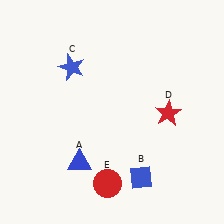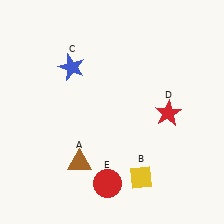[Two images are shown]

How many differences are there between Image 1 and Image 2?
There are 2 differences between the two images.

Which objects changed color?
A changed from blue to brown. B changed from blue to yellow.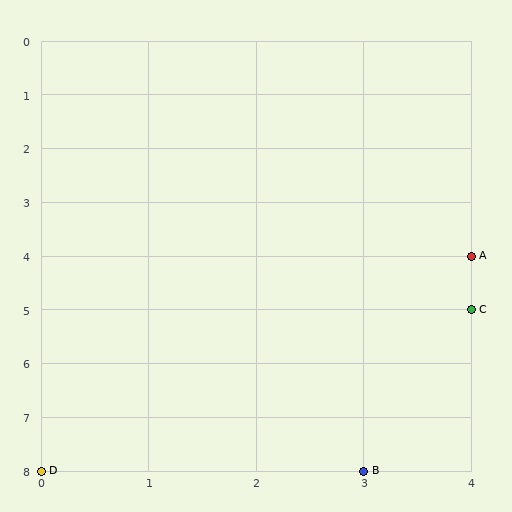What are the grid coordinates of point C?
Point C is at grid coordinates (4, 5).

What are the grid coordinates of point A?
Point A is at grid coordinates (4, 4).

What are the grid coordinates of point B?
Point B is at grid coordinates (3, 8).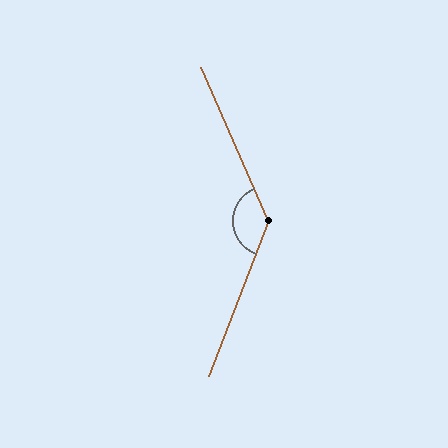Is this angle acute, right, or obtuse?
It is obtuse.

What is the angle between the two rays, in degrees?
Approximately 135 degrees.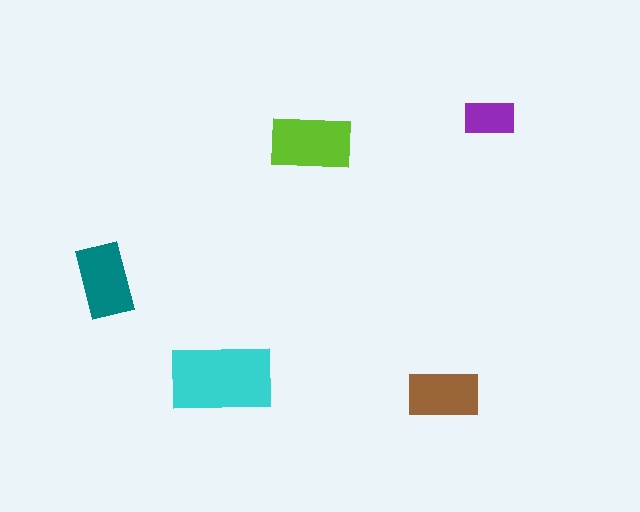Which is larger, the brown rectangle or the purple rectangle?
The brown one.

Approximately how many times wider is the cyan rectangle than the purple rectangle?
About 2 times wider.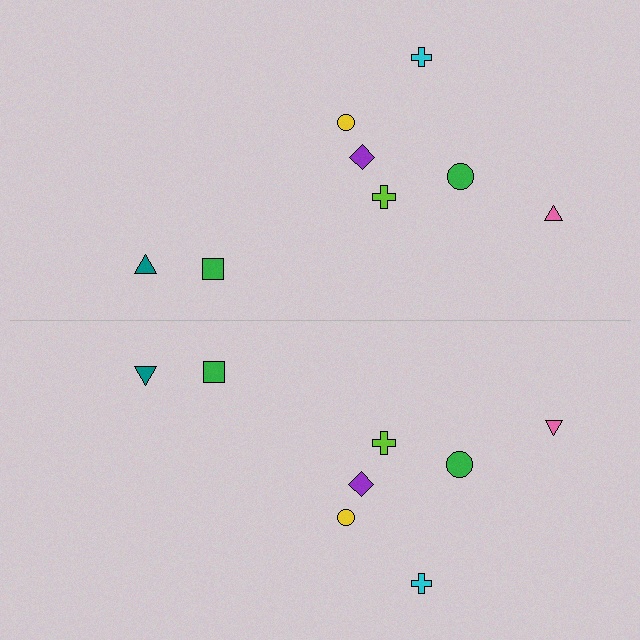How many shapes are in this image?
There are 16 shapes in this image.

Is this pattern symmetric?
Yes, this pattern has bilateral (reflection) symmetry.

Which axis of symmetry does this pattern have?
The pattern has a horizontal axis of symmetry running through the center of the image.